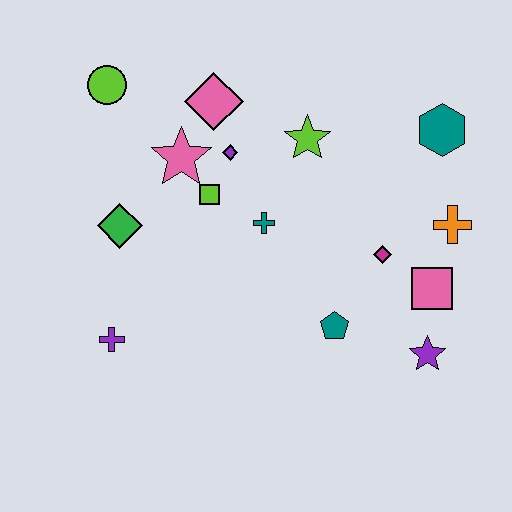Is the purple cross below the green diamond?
Yes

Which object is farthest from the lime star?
The purple cross is farthest from the lime star.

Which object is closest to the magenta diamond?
The pink square is closest to the magenta diamond.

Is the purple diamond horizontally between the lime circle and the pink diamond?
No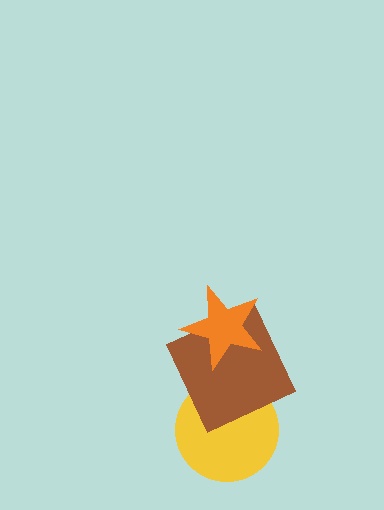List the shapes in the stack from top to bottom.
From top to bottom: the orange star, the brown square, the yellow circle.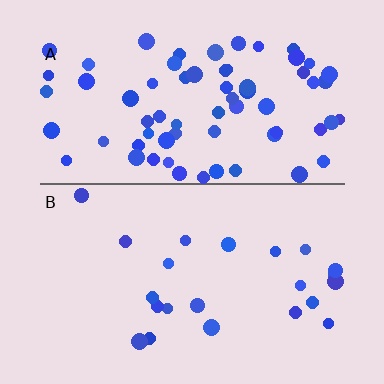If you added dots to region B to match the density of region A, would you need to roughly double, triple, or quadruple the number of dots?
Approximately triple.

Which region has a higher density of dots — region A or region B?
A (the top).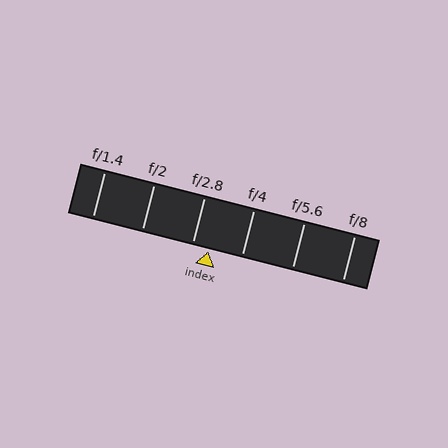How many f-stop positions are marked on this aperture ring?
There are 6 f-stop positions marked.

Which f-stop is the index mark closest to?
The index mark is closest to f/2.8.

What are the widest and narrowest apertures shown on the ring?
The widest aperture shown is f/1.4 and the narrowest is f/8.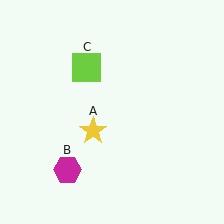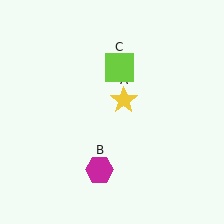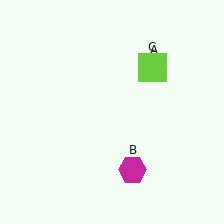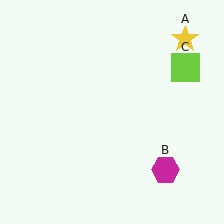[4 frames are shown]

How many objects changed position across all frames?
3 objects changed position: yellow star (object A), magenta hexagon (object B), lime square (object C).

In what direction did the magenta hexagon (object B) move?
The magenta hexagon (object B) moved right.